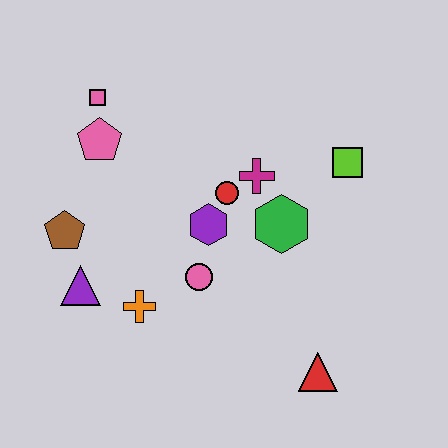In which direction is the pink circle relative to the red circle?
The pink circle is below the red circle.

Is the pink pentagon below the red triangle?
No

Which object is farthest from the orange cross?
The lime square is farthest from the orange cross.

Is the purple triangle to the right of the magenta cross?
No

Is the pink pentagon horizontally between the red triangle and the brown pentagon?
Yes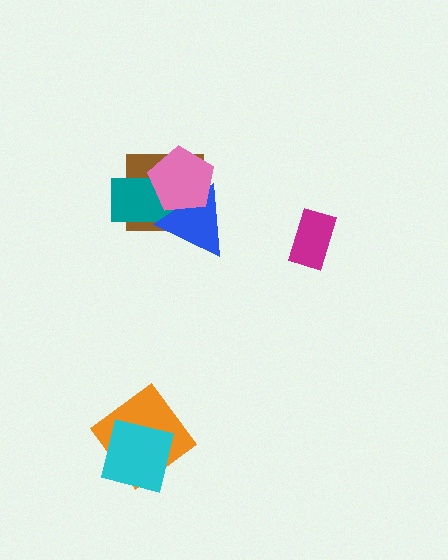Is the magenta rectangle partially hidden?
No, no other shape covers it.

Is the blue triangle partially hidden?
Yes, it is partially covered by another shape.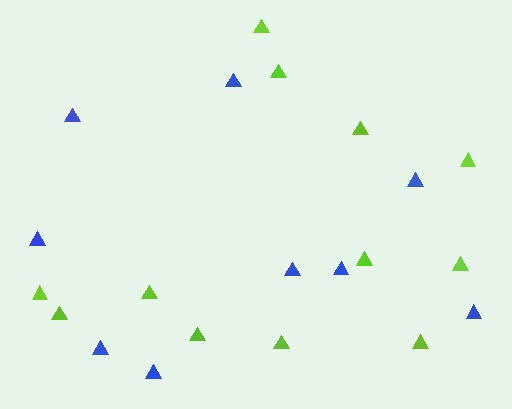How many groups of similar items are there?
There are 2 groups: one group of blue triangles (9) and one group of lime triangles (12).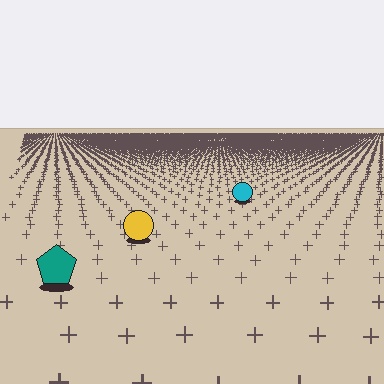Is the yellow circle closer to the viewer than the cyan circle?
Yes. The yellow circle is closer — you can tell from the texture gradient: the ground texture is coarser near it.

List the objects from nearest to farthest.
From nearest to farthest: the teal pentagon, the yellow circle, the cyan circle.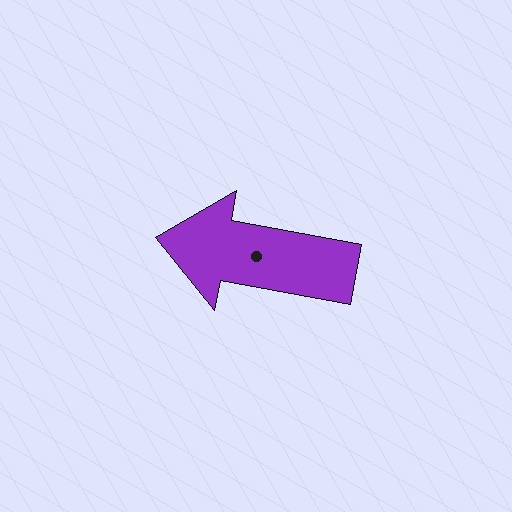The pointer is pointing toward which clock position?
Roughly 9 o'clock.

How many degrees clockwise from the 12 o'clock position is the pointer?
Approximately 280 degrees.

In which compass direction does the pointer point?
West.